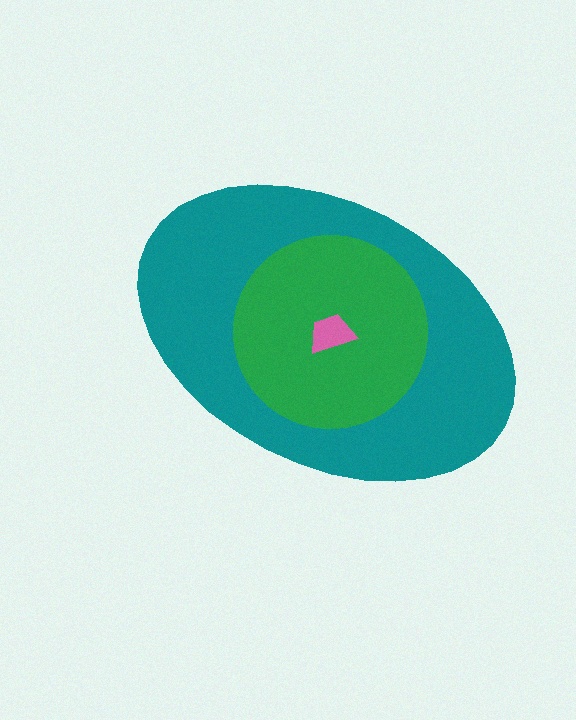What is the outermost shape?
The teal ellipse.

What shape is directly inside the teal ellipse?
The green circle.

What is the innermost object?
The pink trapezoid.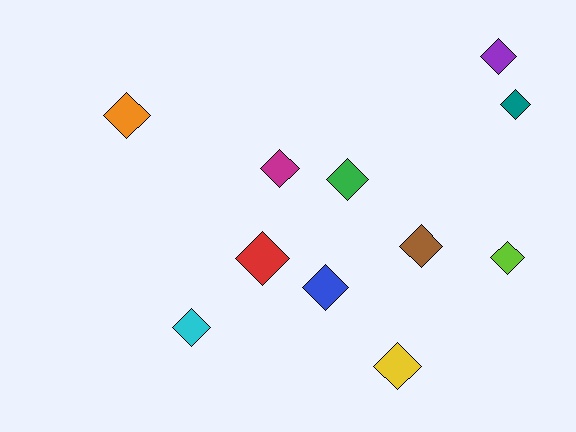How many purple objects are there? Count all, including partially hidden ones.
There is 1 purple object.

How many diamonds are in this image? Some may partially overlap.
There are 11 diamonds.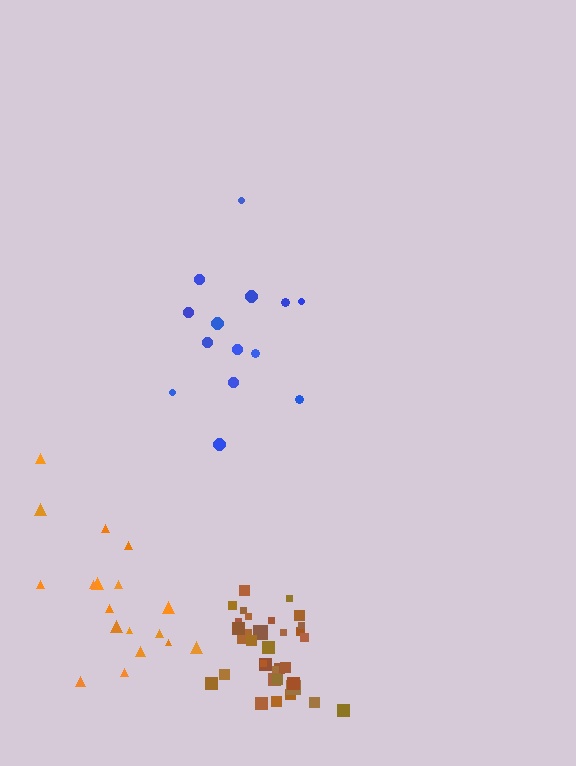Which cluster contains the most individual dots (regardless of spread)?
Brown (34).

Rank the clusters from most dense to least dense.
brown, orange, blue.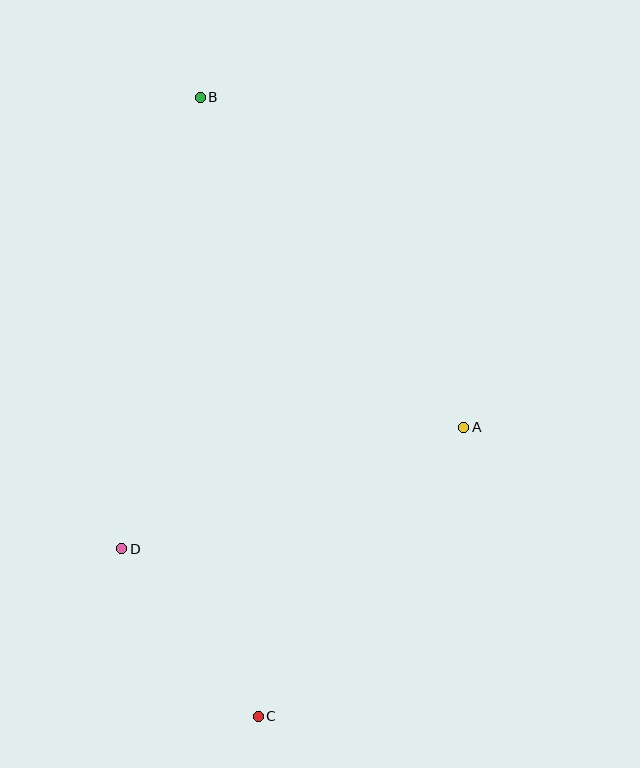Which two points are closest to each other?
Points C and D are closest to each other.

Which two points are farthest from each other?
Points B and C are farthest from each other.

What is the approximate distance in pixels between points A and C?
The distance between A and C is approximately 355 pixels.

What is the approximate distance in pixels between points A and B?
The distance between A and B is approximately 422 pixels.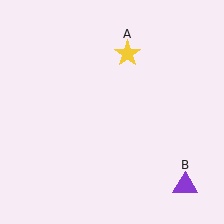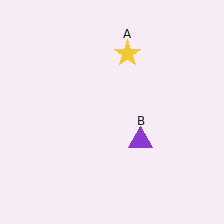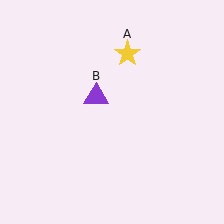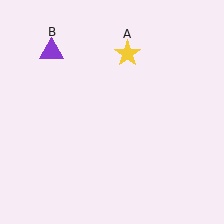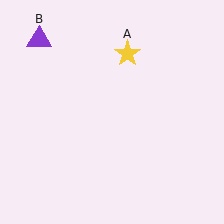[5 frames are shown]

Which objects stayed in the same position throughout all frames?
Yellow star (object A) remained stationary.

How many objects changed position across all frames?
1 object changed position: purple triangle (object B).